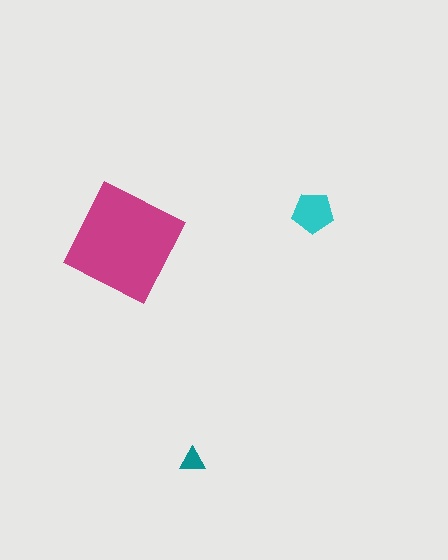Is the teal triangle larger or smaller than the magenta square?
Smaller.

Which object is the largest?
The magenta square.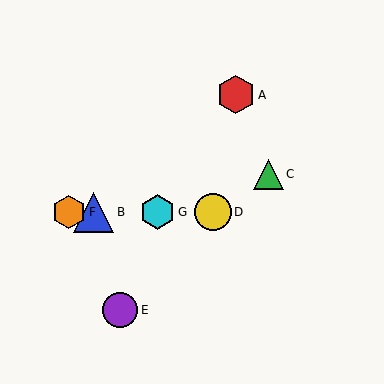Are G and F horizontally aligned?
Yes, both are at y≈212.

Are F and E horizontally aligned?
No, F is at y≈212 and E is at y≈310.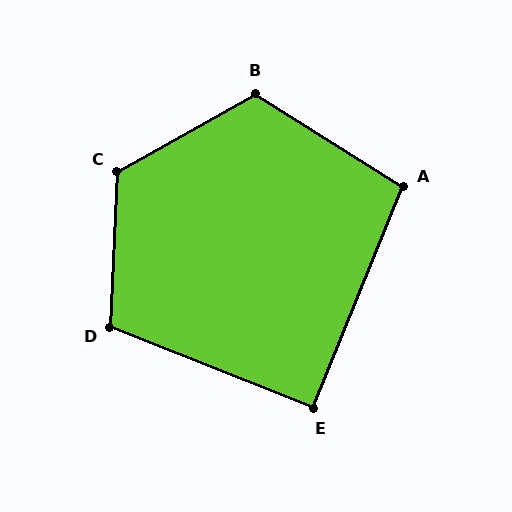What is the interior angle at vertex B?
Approximately 118 degrees (obtuse).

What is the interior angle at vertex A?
Approximately 100 degrees (obtuse).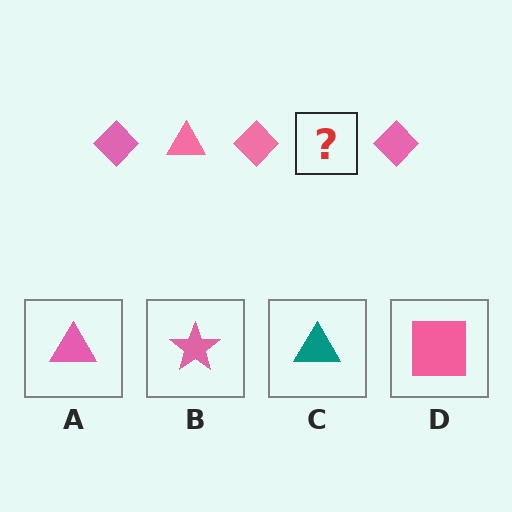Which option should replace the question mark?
Option A.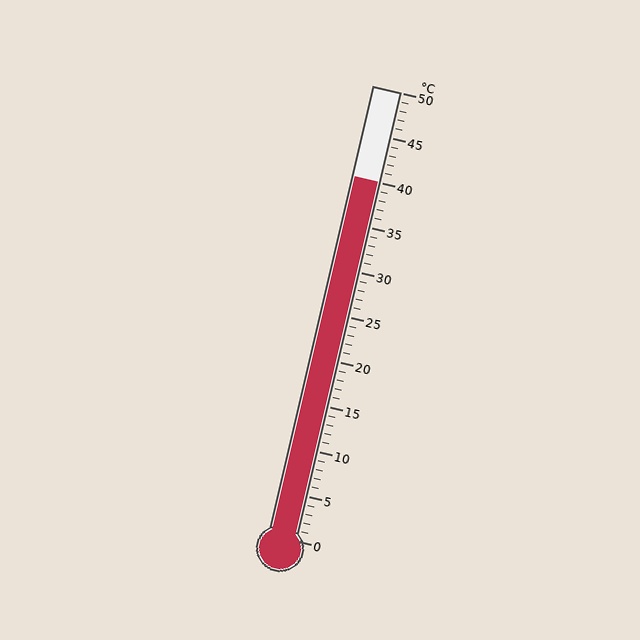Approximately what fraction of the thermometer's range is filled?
The thermometer is filled to approximately 80% of its range.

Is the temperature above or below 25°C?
The temperature is above 25°C.